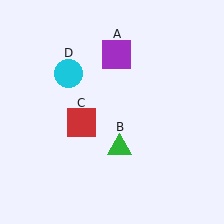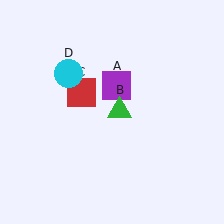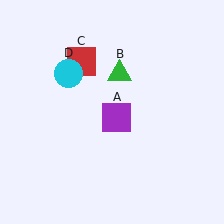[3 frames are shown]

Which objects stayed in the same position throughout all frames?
Cyan circle (object D) remained stationary.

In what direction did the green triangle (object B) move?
The green triangle (object B) moved up.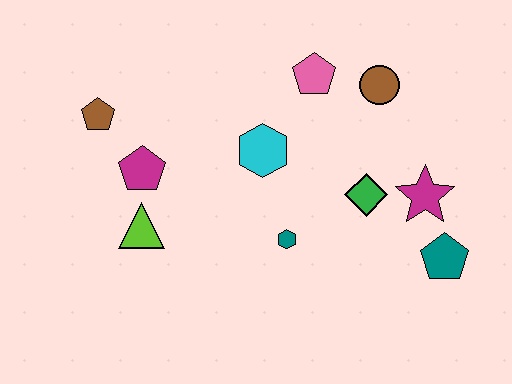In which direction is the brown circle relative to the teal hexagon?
The brown circle is above the teal hexagon.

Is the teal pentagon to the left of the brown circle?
No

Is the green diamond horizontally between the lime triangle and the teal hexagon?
No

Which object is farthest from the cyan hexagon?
The teal pentagon is farthest from the cyan hexagon.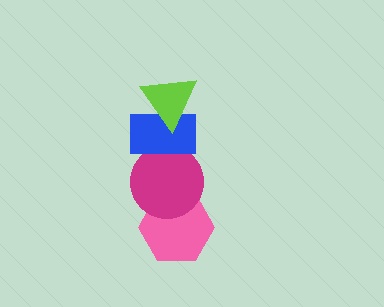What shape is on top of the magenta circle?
The blue rectangle is on top of the magenta circle.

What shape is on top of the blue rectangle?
The lime triangle is on top of the blue rectangle.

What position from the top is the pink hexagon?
The pink hexagon is 4th from the top.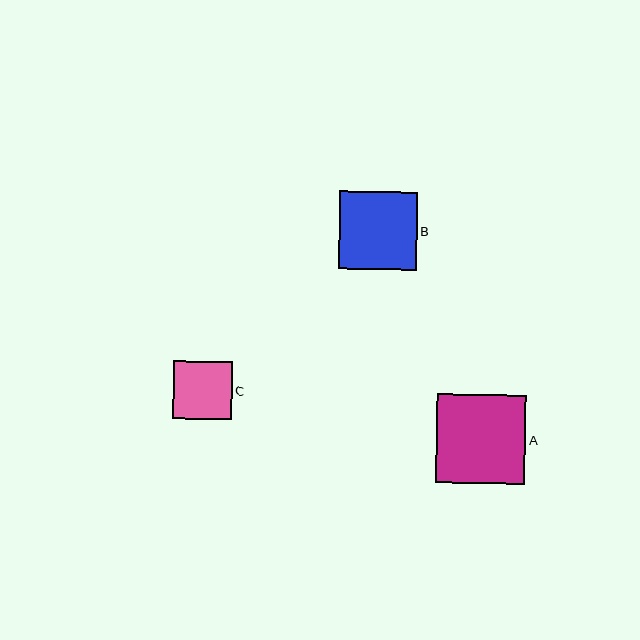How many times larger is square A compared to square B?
Square A is approximately 1.1 times the size of square B.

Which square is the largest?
Square A is the largest with a size of approximately 89 pixels.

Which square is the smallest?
Square C is the smallest with a size of approximately 58 pixels.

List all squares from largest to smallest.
From largest to smallest: A, B, C.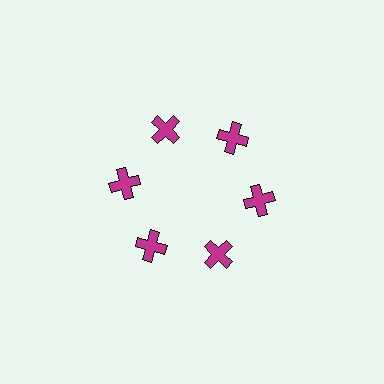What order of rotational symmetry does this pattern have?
This pattern has 6-fold rotational symmetry.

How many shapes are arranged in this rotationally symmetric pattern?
There are 6 shapes, arranged in 6 groups of 1.